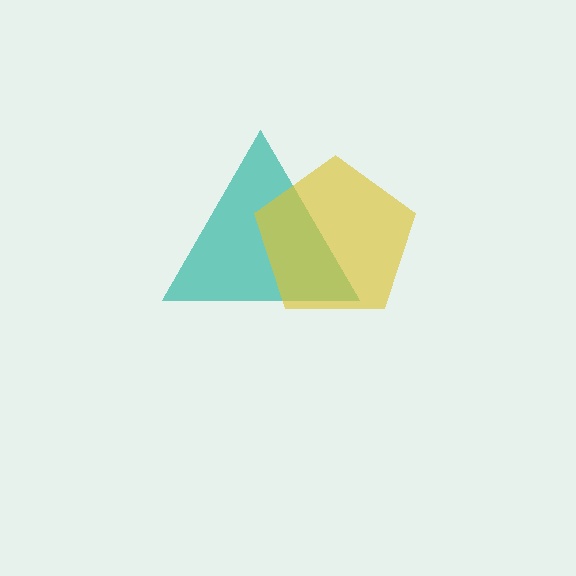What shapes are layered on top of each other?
The layered shapes are: a teal triangle, a yellow pentagon.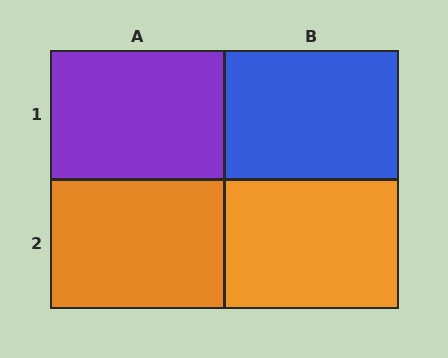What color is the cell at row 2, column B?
Orange.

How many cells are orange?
2 cells are orange.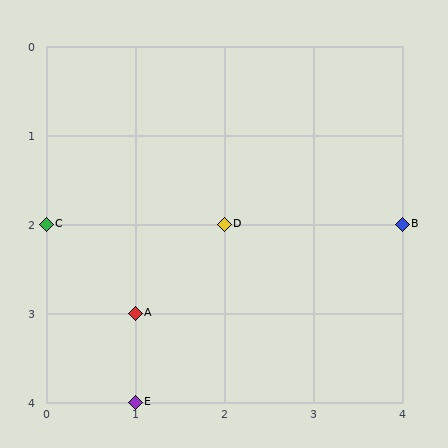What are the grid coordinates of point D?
Point D is at grid coordinates (2, 2).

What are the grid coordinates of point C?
Point C is at grid coordinates (0, 2).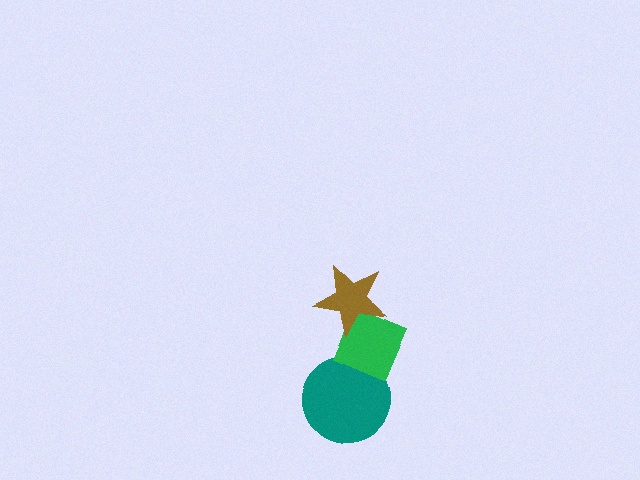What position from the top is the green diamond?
The green diamond is 2nd from the top.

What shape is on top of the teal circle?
The green diamond is on top of the teal circle.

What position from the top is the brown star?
The brown star is 1st from the top.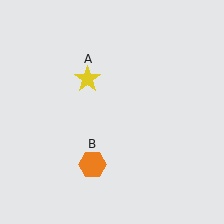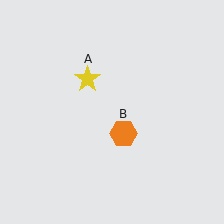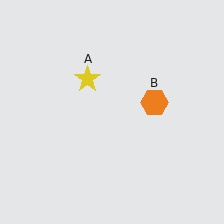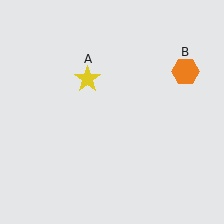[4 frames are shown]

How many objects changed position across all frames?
1 object changed position: orange hexagon (object B).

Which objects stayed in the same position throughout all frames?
Yellow star (object A) remained stationary.